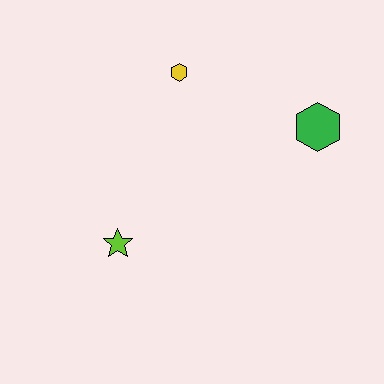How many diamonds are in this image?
There are no diamonds.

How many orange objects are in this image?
There are no orange objects.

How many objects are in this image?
There are 3 objects.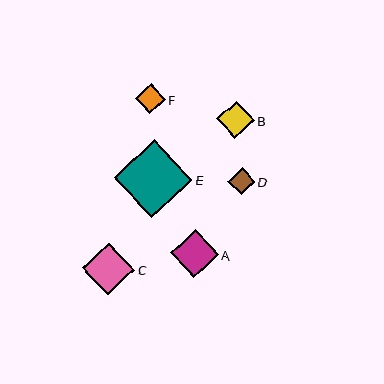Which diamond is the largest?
Diamond E is the largest with a size of approximately 79 pixels.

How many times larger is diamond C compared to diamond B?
Diamond C is approximately 1.4 times the size of diamond B.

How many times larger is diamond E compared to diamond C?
Diamond E is approximately 1.5 times the size of diamond C.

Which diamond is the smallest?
Diamond D is the smallest with a size of approximately 26 pixels.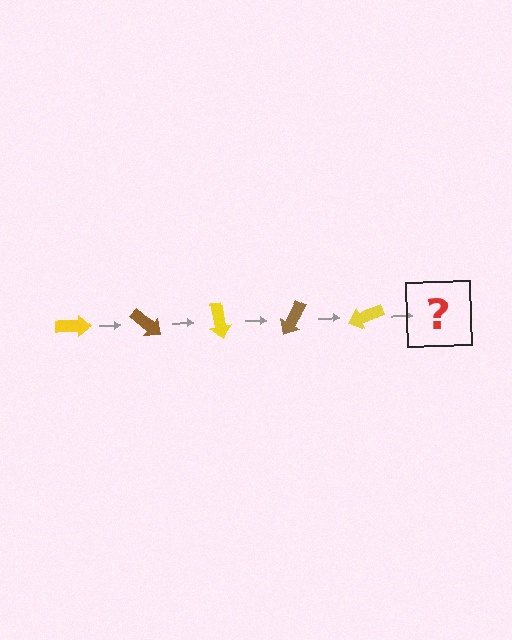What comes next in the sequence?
The next element should be a brown arrow, rotated 200 degrees from the start.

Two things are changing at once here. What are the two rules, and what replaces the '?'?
The two rules are that it rotates 40 degrees each step and the color cycles through yellow and brown. The '?' should be a brown arrow, rotated 200 degrees from the start.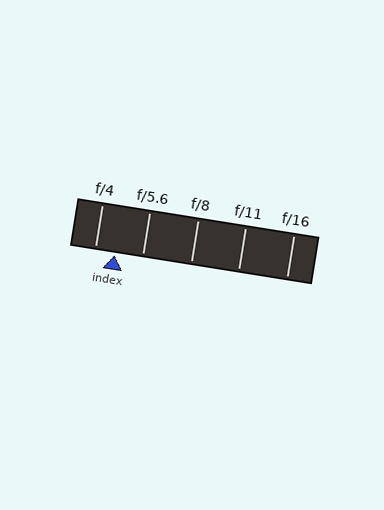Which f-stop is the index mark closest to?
The index mark is closest to f/4.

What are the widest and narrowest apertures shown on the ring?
The widest aperture shown is f/4 and the narrowest is f/16.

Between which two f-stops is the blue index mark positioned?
The index mark is between f/4 and f/5.6.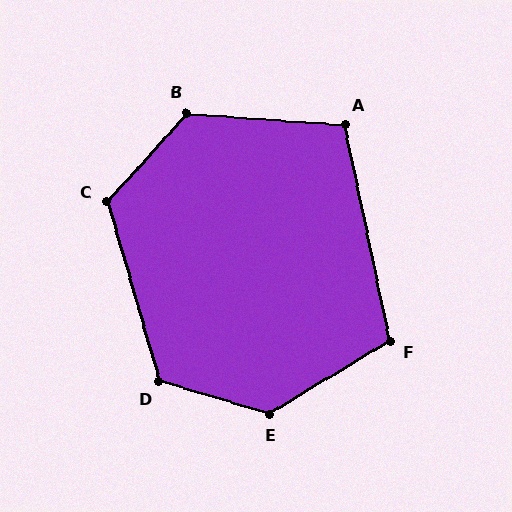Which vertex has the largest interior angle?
E, at approximately 132 degrees.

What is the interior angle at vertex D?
Approximately 123 degrees (obtuse).